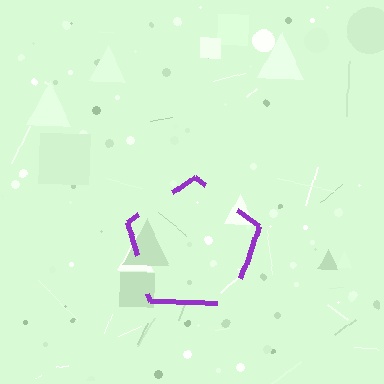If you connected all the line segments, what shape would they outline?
They would outline a pentagon.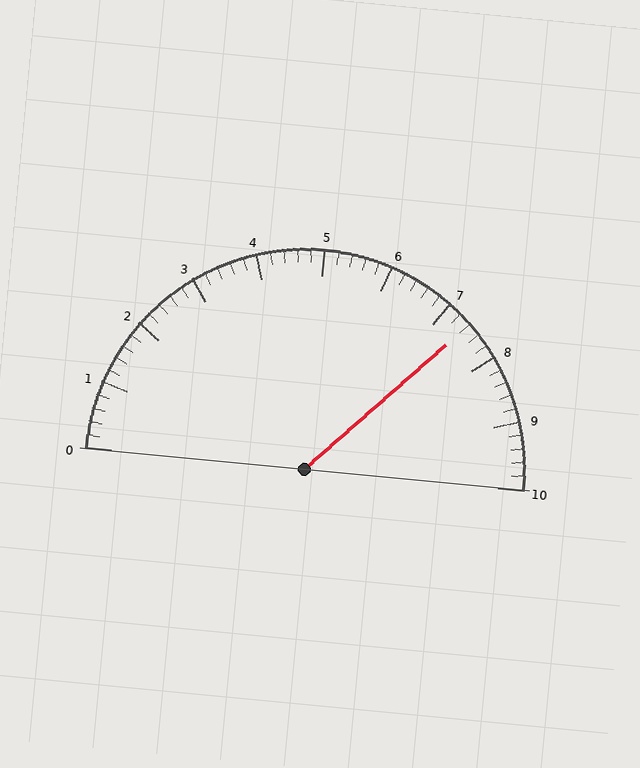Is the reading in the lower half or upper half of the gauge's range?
The reading is in the upper half of the range (0 to 10).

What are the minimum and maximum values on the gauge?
The gauge ranges from 0 to 10.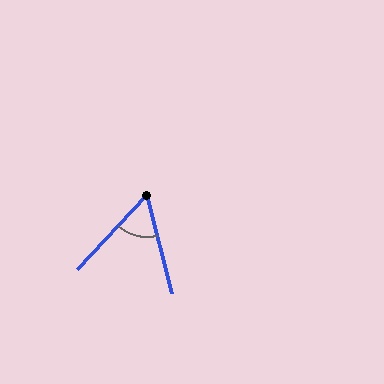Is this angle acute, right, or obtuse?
It is acute.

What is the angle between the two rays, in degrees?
Approximately 58 degrees.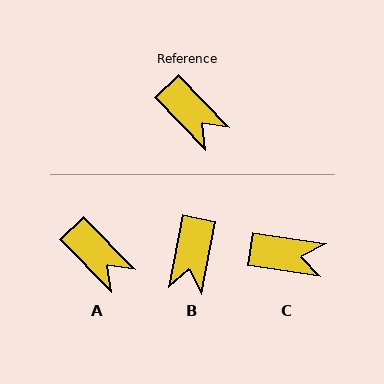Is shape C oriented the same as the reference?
No, it is off by about 37 degrees.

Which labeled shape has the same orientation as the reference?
A.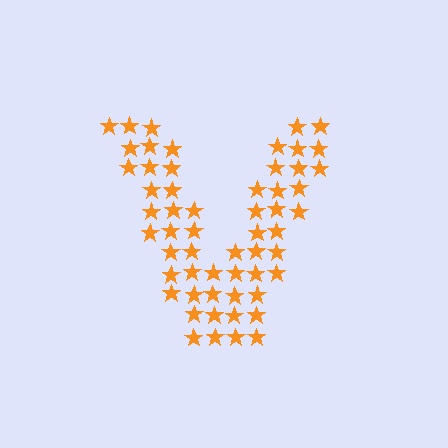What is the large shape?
The large shape is the letter V.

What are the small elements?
The small elements are stars.